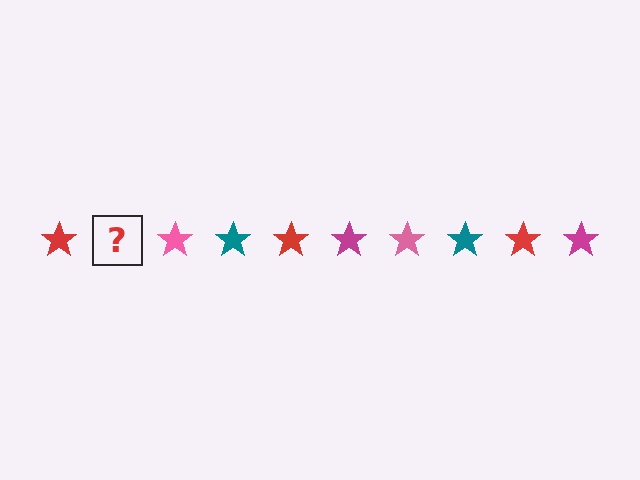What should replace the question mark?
The question mark should be replaced with a magenta star.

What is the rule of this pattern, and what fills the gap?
The rule is that the pattern cycles through red, magenta, pink, teal stars. The gap should be filled with a magenta star.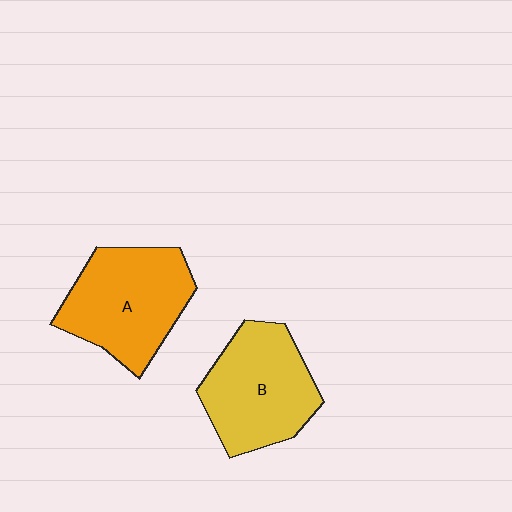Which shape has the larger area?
Shape A (orange).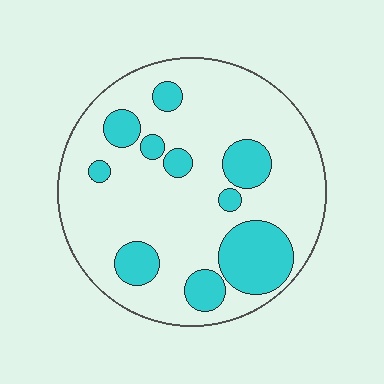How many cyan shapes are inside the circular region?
10.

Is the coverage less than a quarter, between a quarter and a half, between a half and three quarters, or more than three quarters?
Less than a quarter.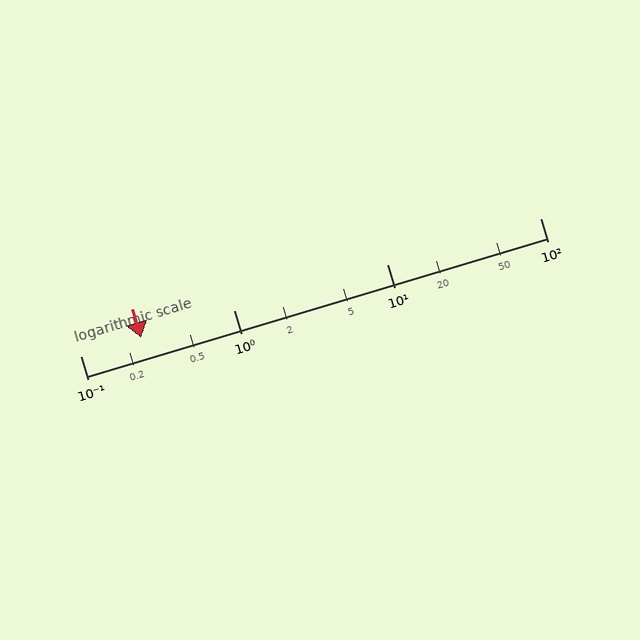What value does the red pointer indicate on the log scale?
The pointer indicates approximately 0.25.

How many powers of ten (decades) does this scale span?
The scale spans 3 decades, from 0.1 to 100.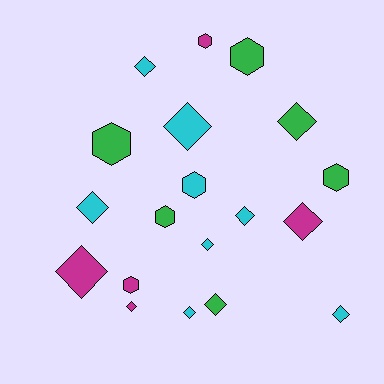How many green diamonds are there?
There are 2 green diamonds.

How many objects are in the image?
There are 19 objects.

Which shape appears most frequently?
Diamond, with 12 objects.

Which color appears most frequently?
Cyan, with 8 objects.